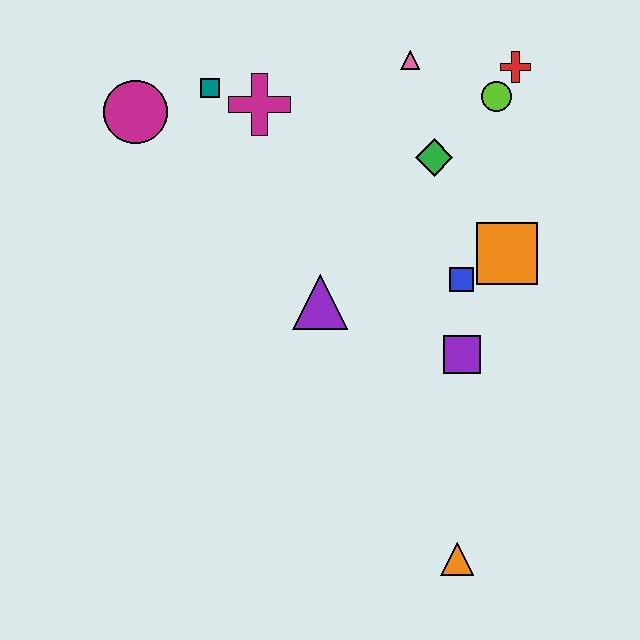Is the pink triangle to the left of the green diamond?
Yes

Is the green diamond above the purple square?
Yes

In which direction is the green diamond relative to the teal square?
The green diamond is to the right of the teal square.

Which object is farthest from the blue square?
The magenta circle is farthest from the blue square.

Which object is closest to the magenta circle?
The teal square is closest to the magenta circle.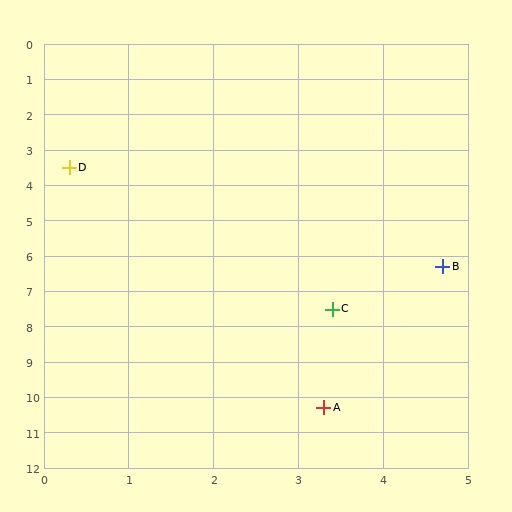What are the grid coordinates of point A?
Point A is at approximately (3.3, 10.3).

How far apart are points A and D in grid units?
Points A and D are about 7.4 grid units apart.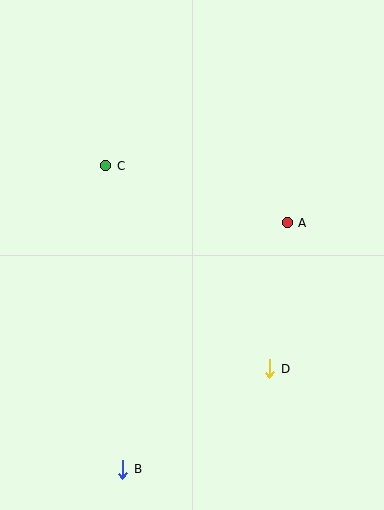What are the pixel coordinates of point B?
Point B is at (123, 469).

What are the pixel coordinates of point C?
Point C is at (106, 166).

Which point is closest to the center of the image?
Point A at (287, 223) is closest to the center.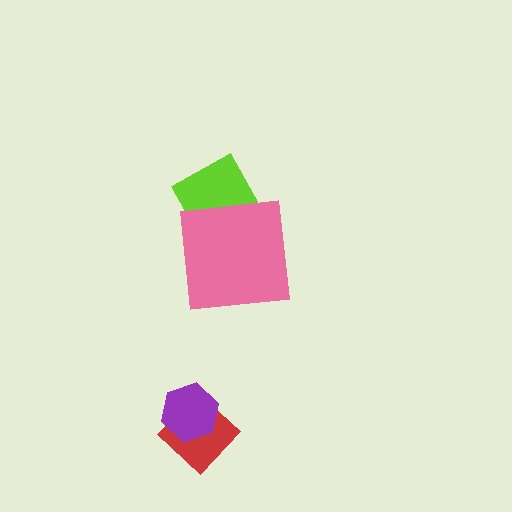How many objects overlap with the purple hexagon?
1 object overlaps with the purple hexagon.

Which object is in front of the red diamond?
The purple hexagon is in front of the red diamond.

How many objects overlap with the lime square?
1 object overlaps with the lime square.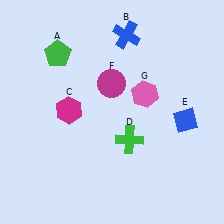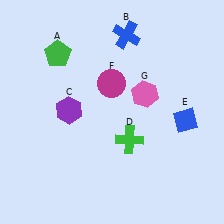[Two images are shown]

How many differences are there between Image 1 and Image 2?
There is 1 difference between the two images.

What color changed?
The hexagon (C) changed from magenta in Image 1 to purple in Image 2.